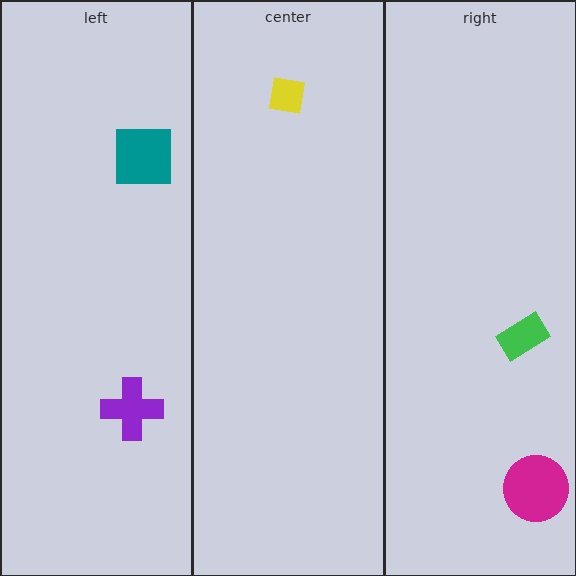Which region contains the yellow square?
The center region.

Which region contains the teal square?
The left region.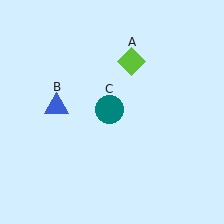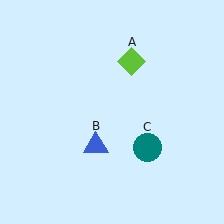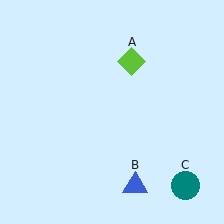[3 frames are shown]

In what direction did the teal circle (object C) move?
The teal circle (object C) moved down and to the right.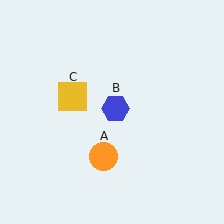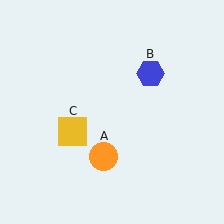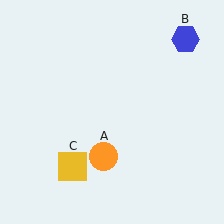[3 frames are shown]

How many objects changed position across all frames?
2 objects changed position: blue hexagon (object B), yellow square (object C).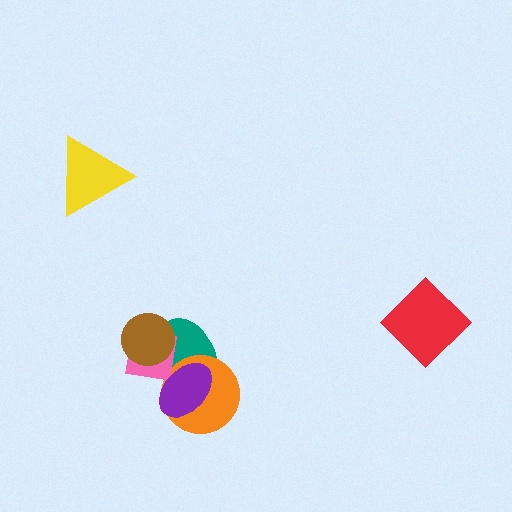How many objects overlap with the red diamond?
0 objects overlap with the red diamond.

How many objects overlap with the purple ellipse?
3 objects overlap with the purple ellipse.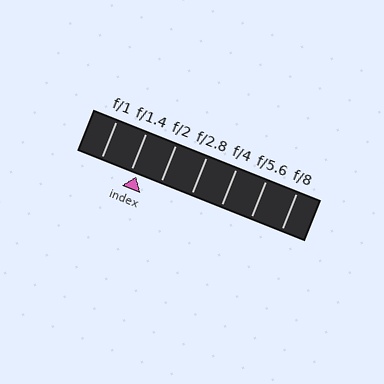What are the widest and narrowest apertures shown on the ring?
The widest aperture shown is f/1 and the narrowest is f/8.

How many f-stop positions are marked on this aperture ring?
There are 7 f-stop positions marked.